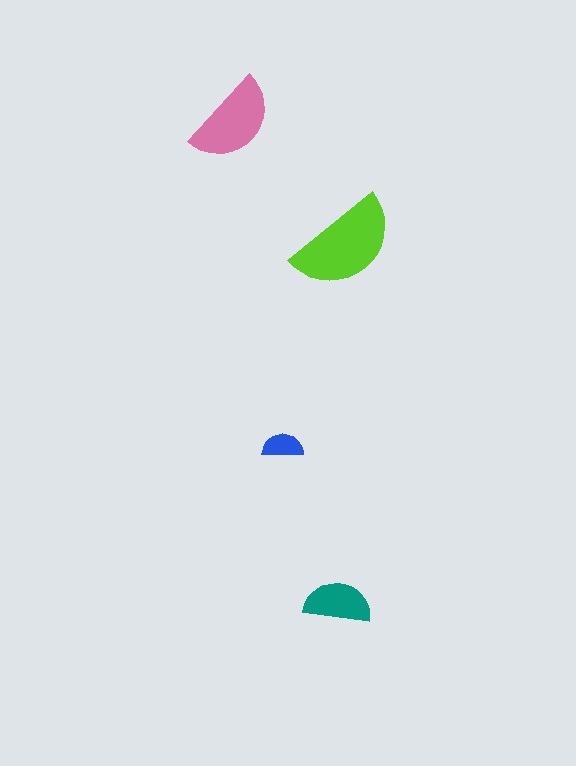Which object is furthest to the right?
The lime semicircle is rightmost.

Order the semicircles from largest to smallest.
the lime one, the pink one, the teal one, the blue one.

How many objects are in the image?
There are 4 objects in the image.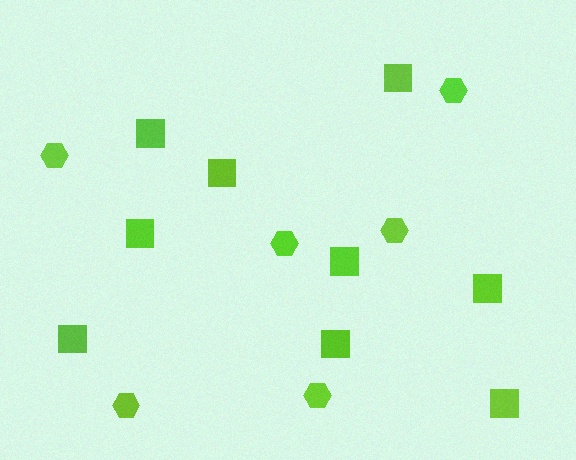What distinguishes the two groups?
There are 2 groups: one group of squares (9) and one group of hexagons (6).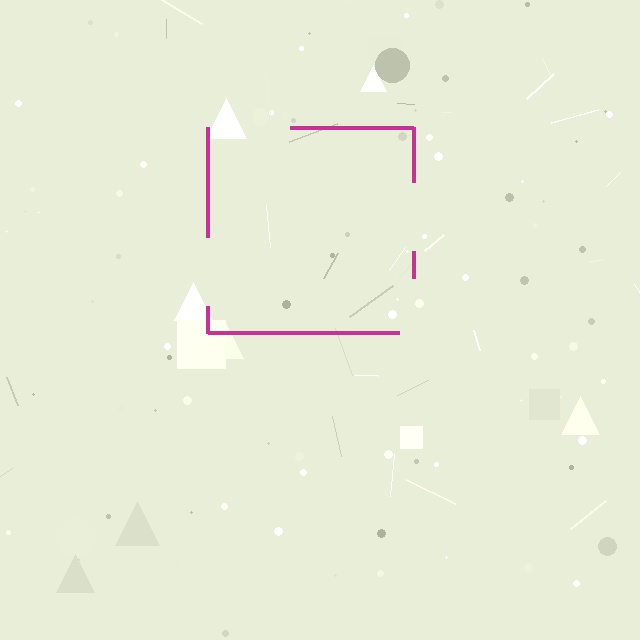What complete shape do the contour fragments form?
The contour fragments form a square.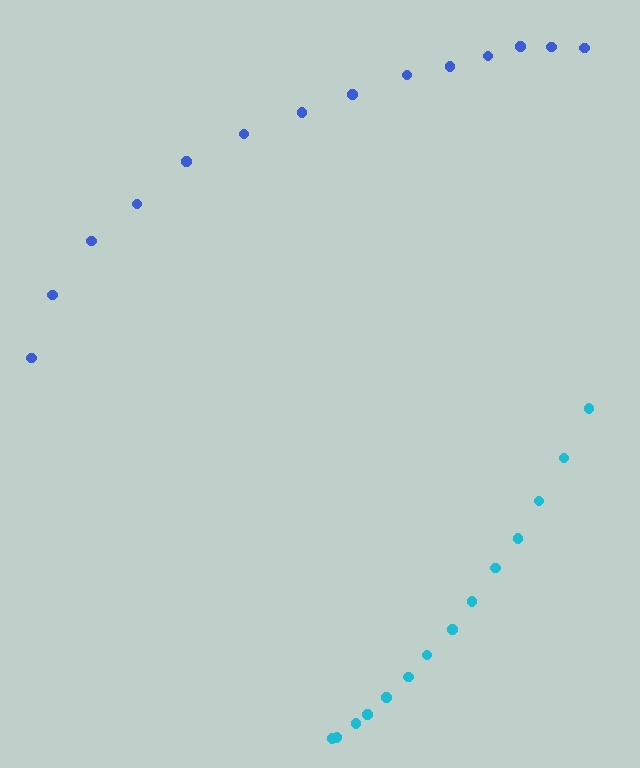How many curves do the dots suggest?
There are 2 distinct paths.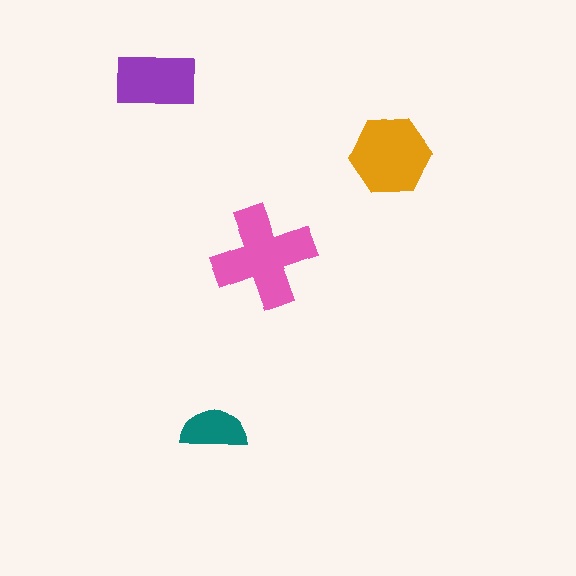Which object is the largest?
The pink cross.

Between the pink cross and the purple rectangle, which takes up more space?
The pink cross.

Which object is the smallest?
The teal semicircle.